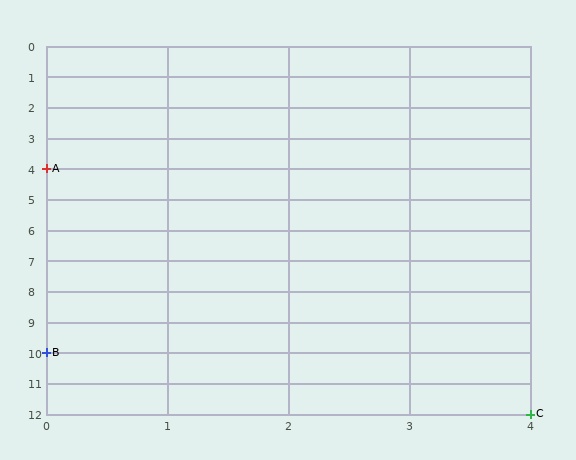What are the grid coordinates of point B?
Point B is at grid coordinates (0, 10).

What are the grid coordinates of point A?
Point A is at grid coordinates (0, 4).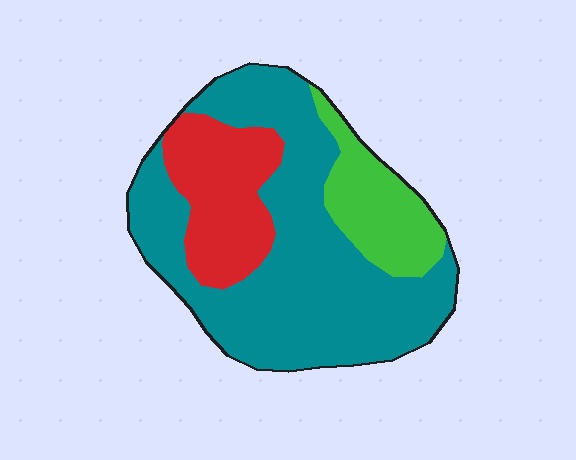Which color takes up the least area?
Green, at roughly 15%.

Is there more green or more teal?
Teal.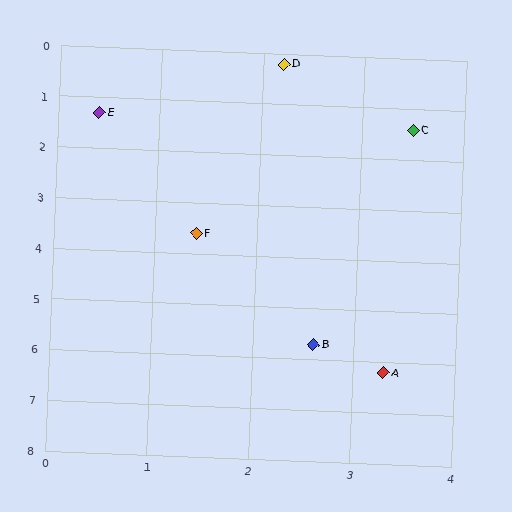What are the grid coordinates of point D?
Point D is at approximately (2.2, 0.2).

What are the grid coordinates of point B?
Point B is at approximately (2.6, 5.7).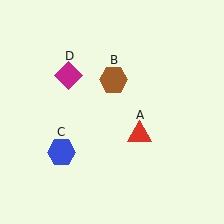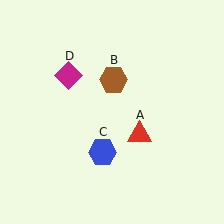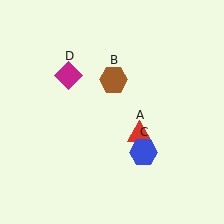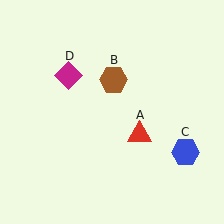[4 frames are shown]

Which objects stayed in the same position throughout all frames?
Red triangle (object A) and brown hexagon (object B) and magenta diamond (object D) remained stationary.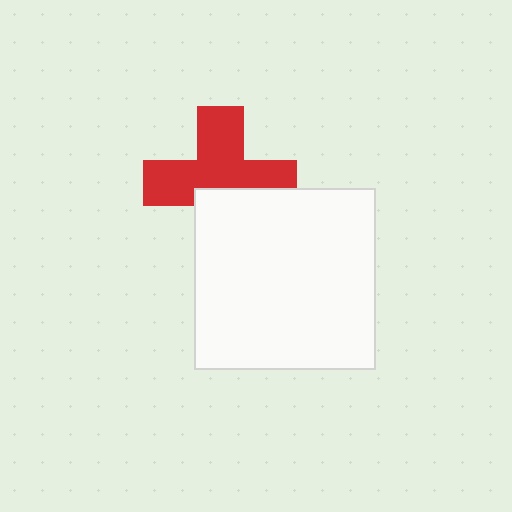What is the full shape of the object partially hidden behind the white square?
The partially hidden object is a red cross.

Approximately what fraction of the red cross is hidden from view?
Roughly 36% of the red cross is hidden behind the white square.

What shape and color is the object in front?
The object in front is a white square.